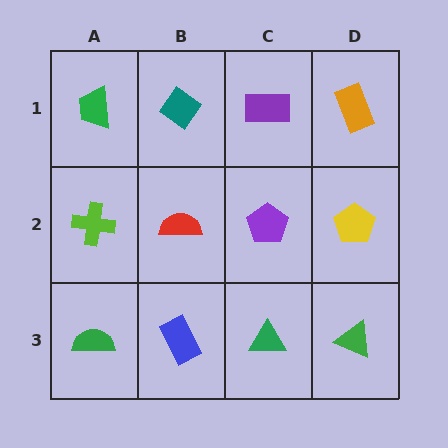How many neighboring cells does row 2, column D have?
3.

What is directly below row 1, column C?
A purple pentagon.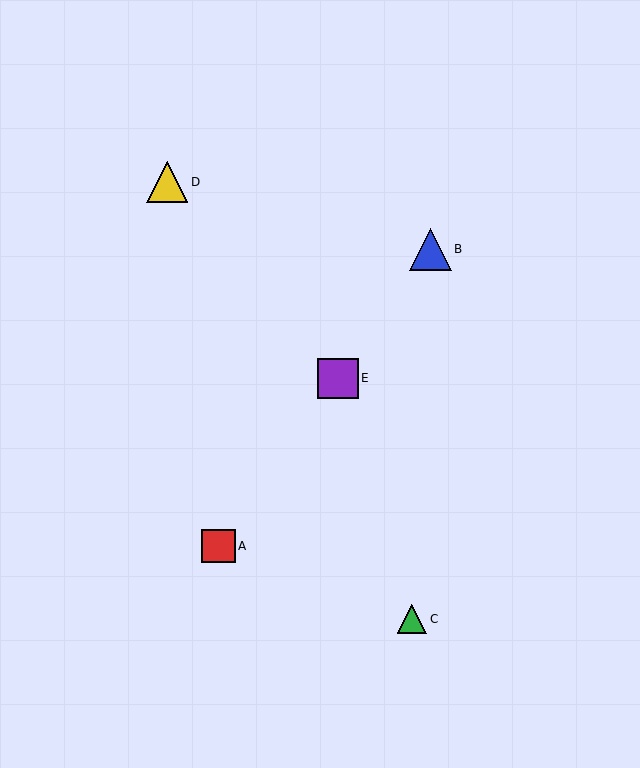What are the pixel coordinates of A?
Object A is at (218, 546).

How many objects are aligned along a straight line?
3 objects (A, B, E) are aligned along a straight line.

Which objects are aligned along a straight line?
Objects A, B, E are aligned along a straight line.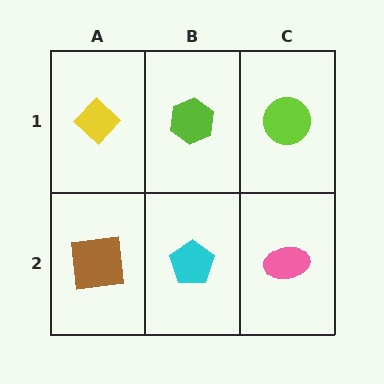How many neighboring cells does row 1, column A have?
2.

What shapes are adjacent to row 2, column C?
A lime circle (row 1, column C), a cyan pentagon (row 2, column B).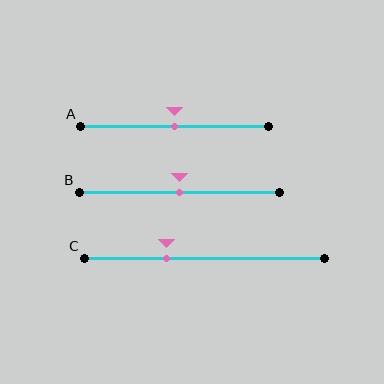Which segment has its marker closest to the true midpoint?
Segment A has its marker closest to the true midpoint.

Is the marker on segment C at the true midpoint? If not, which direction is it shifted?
No, the marker on segment C is shifted to the left by about 16% of the segment length.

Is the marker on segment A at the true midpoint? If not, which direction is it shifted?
Yes, the marker on segment A is at the true midpoint.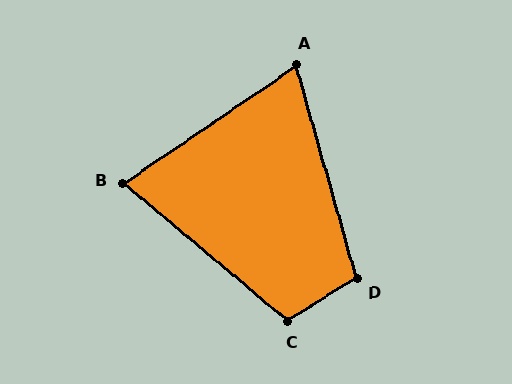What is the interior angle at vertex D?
Approximately 106 degrees (obtuse).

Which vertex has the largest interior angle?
C, at approximately 108 degrees.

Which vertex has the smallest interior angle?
A, at approximately 72 degrees.